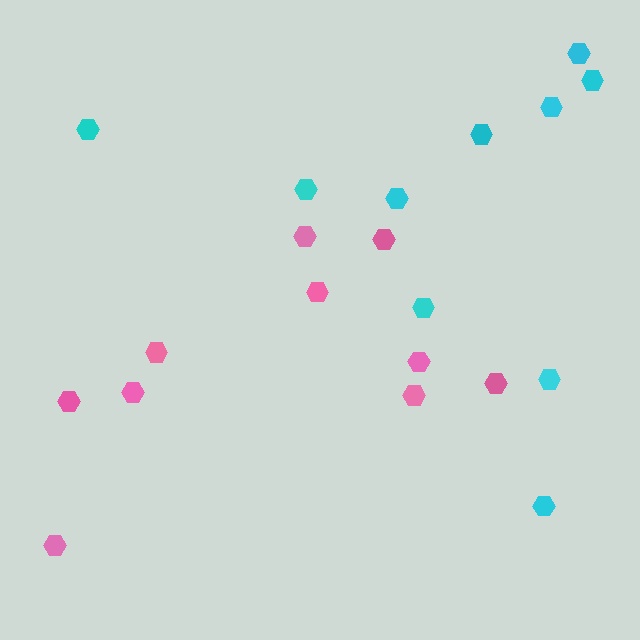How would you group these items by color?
There are 2 groups: one group of cyan hexagons (10) and one group of pink hexagons (10).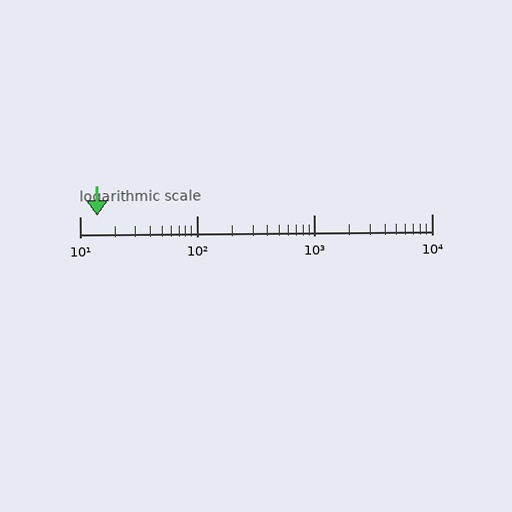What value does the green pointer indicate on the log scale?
The pointer indicates approximately 14.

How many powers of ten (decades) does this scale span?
The scale spans 3 decades, from 10 to 10000.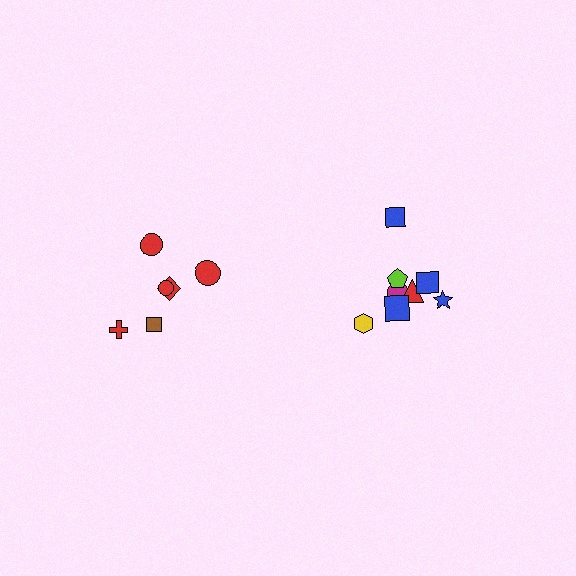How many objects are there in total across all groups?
There are 14 objects.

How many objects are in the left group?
There are 6 objects.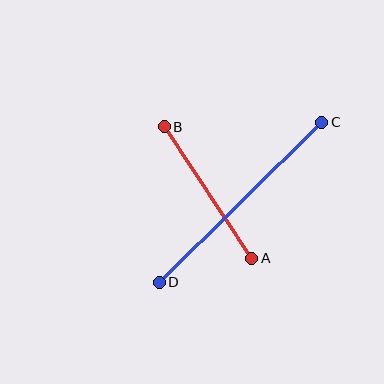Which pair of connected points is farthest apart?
Points C and D are farthest apart.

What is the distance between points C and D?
The distance is approximately 228 pixels.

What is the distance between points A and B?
The distance is approximately 158 pixels.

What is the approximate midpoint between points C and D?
The midpoint is at approximately (241, 202) pixels.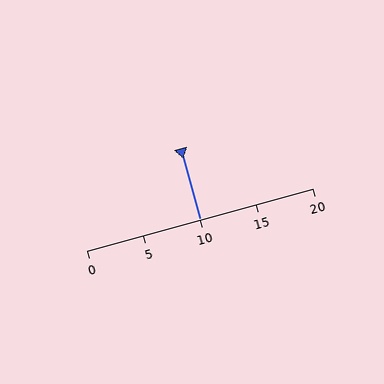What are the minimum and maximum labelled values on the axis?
The axis runs from 0 to 20.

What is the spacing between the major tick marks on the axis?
The major ticks are spaced 5 apart.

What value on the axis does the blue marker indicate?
The marker indicates approximately 10.